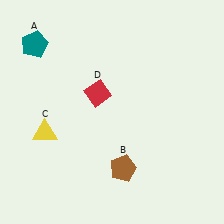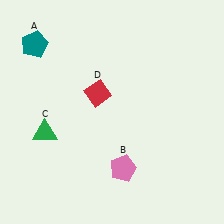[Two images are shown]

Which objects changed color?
B changed from brown to pink. C changed from yellow to green.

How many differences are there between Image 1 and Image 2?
There are 2 differences between the two images.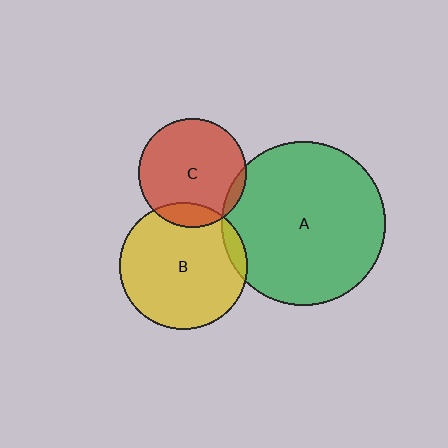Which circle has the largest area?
Circle A (green).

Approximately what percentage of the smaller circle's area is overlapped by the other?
Approximately 15%.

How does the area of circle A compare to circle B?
Approximately 1.7 times.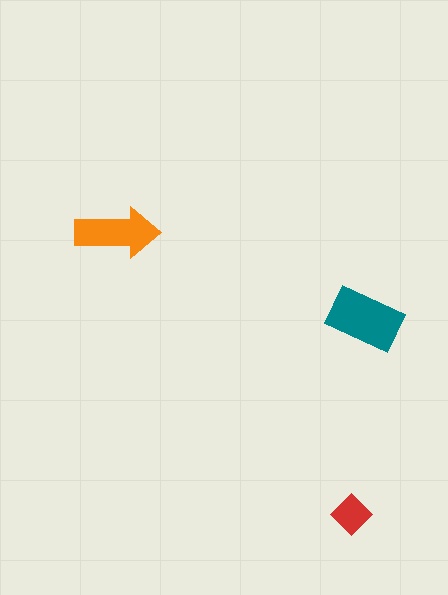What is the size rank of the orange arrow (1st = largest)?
2nd.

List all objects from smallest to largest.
The red diamond, the orange arrow, the teal rectangle.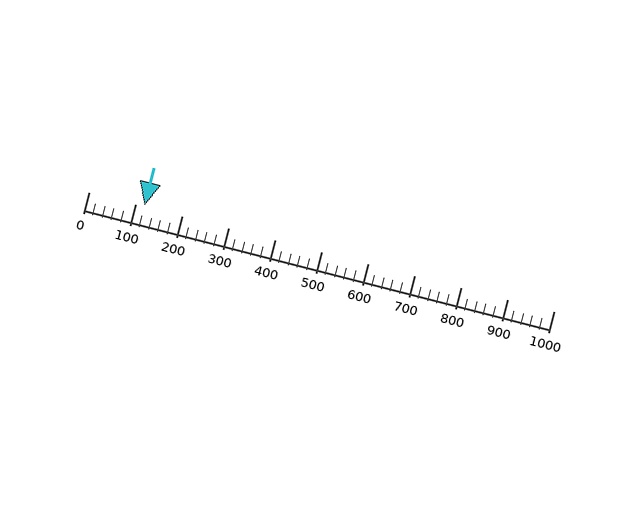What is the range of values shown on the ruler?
The ruler shows values from 0 to 1000.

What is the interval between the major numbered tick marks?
The major tick marks are spaced 100 units apart.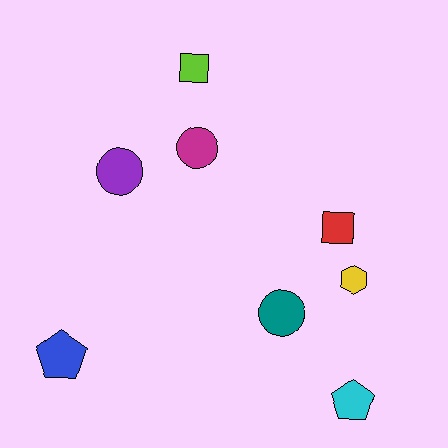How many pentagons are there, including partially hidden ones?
There are 2 pentagons.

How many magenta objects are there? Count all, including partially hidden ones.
There is 1 magenta object.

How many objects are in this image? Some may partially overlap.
There are 8 objects.